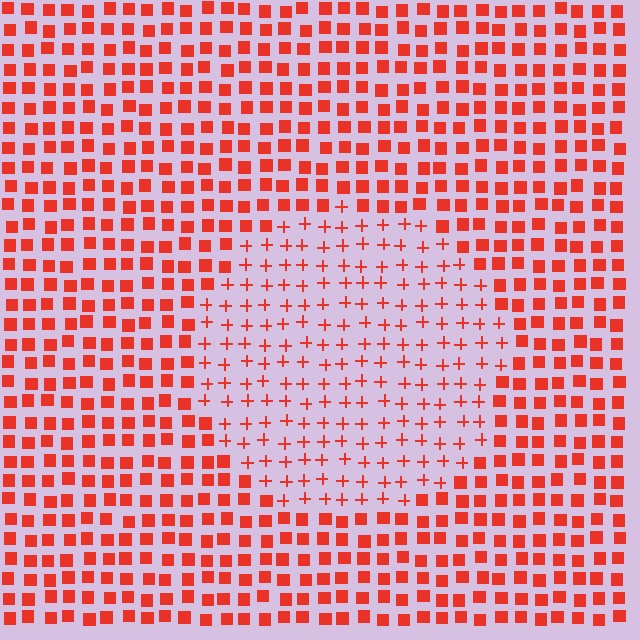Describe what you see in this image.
The image is filled with small red elements arranged in a uniform grid. A circle-shaped region contains plus signs, while the surrounding area contains squares. The boundary is defined purely by the change in element shape.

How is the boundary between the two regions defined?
The boundary is defined by a change in element shape: plus signs inside vs. squares outside. All elements share the same color and spacing.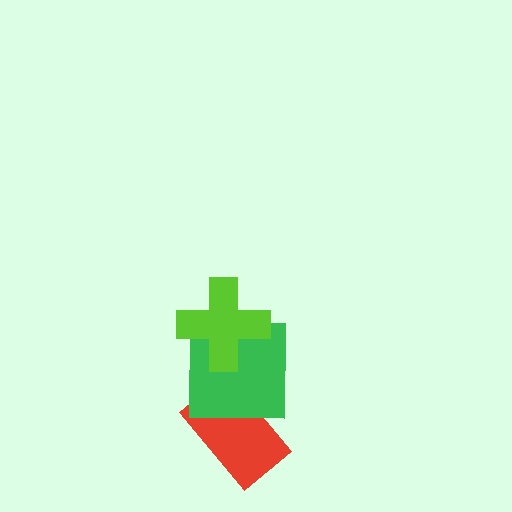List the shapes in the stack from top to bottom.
From top to bottom: the lime cross, the green square, the red rectangle.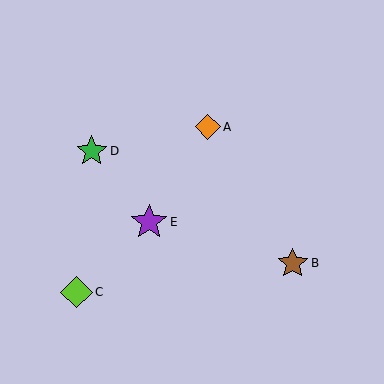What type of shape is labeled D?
Shape D is a green star.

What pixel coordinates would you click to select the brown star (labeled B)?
Click at (293, 263) to select the brown star B.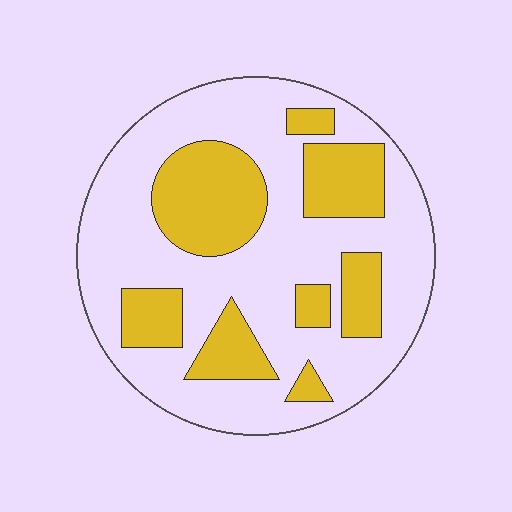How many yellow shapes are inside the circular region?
8.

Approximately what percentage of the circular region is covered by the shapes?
Approximately 30%.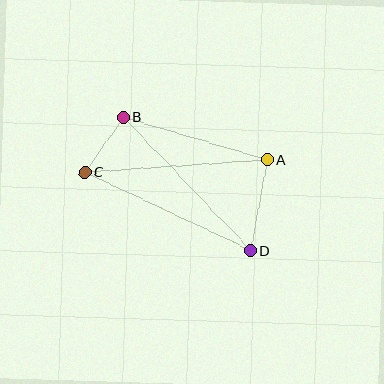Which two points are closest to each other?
Points B and C are closest to each other.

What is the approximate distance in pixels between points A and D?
The distance between A and D is approximately 92 pixels.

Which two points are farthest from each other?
Points B and D are farthest from each other.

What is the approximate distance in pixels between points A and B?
The distance between A and B is approximately 150 pixels.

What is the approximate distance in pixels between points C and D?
The distance between C and D is approximately 183 pixels.